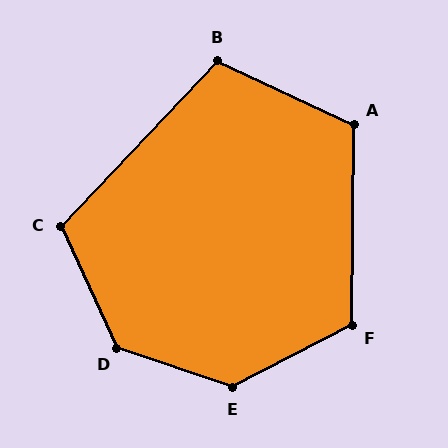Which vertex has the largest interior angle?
D, at approximately 134 degrees.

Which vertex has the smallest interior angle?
B, at approximately 108 degrees.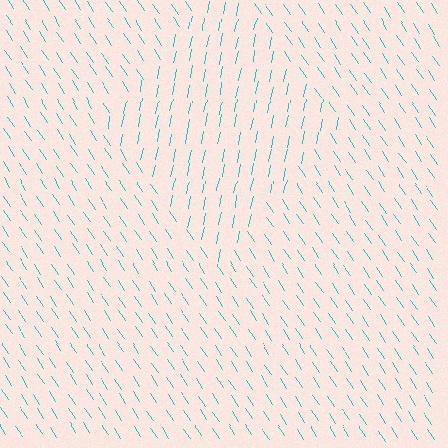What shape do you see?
I see a diamond.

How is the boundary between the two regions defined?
The boundary is defined purely by a change in line orientation (approximately 45 degrees difference). All lines are the same color and thickness.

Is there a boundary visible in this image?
Yes, there is a texture boundary formed by a change in line orientation.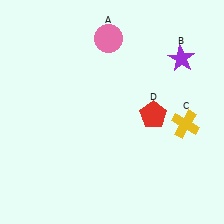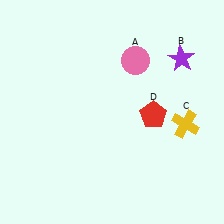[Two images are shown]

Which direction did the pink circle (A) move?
The pink circle (A) moved right.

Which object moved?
The pink circle (A) moved right.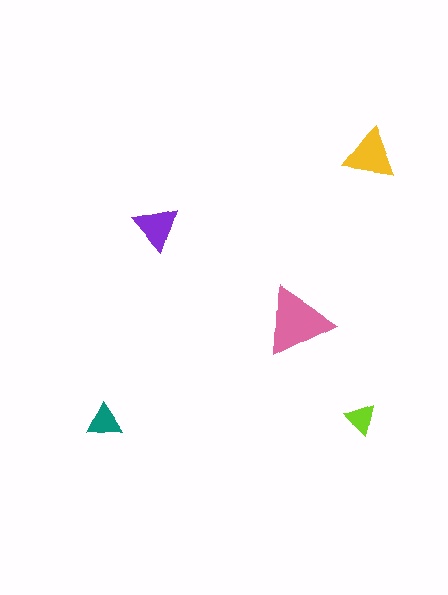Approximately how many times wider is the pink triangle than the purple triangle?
About 1.5 times wider.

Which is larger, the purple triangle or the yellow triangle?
The yellow one.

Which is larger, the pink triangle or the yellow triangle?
The pink one.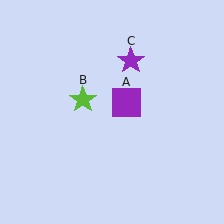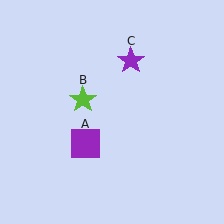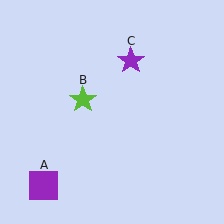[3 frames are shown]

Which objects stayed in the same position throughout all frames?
Lime star (object B) and purple star (object C) remained stationary.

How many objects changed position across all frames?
1 object changed position: purple square (object A).